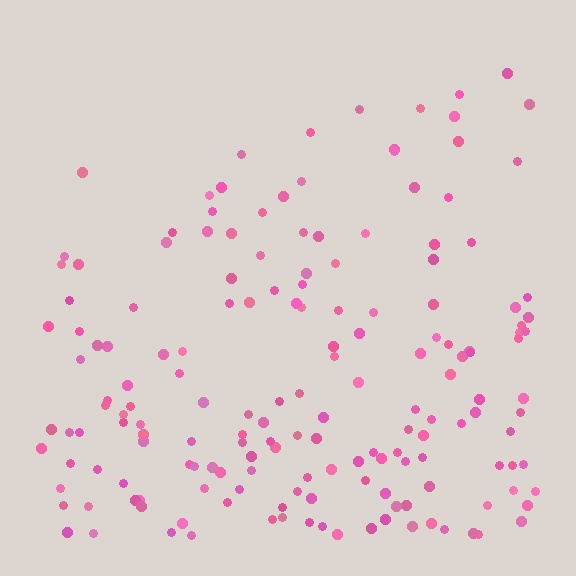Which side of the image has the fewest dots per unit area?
The top.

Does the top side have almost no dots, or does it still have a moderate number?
Still a moderate number, just noticeably fewer than the bottom.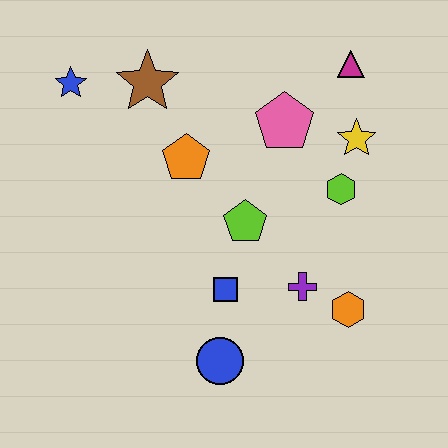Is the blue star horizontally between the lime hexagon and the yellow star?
No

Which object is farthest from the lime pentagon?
The blue star is farthest from the lime pentagon.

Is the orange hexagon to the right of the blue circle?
Yes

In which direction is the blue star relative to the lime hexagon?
The blue star is to the left of the lime hexagon.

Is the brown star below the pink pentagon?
No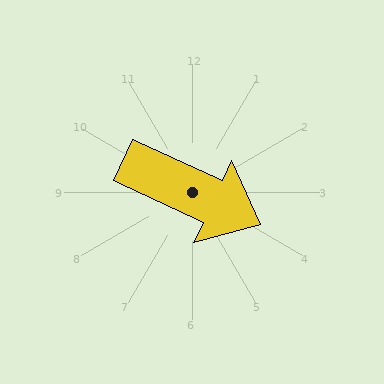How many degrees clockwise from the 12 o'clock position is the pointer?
Approximately 115 degrees.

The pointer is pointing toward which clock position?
Roughly 4 o'clock.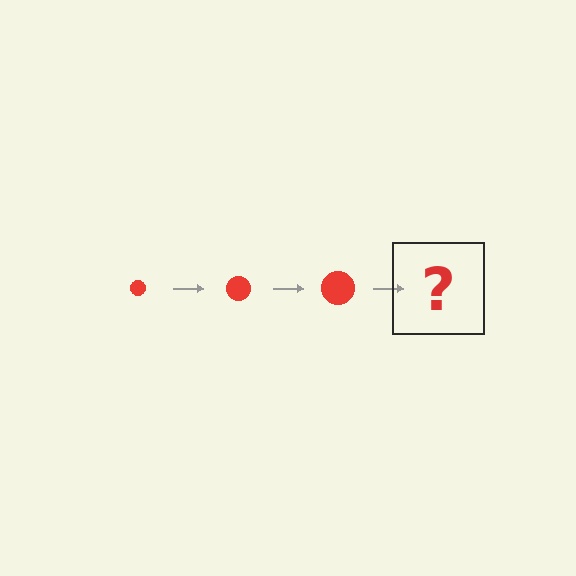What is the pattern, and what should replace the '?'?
The pattern is that the circle gets progressively larger each step. The '?' should be a red circle, larger than the previous one.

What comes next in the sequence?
The next element should be a red circle, larger than the previous one.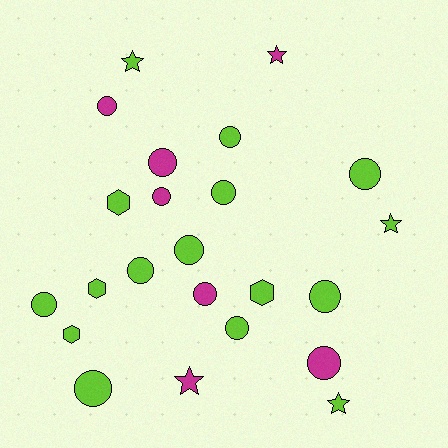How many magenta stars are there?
There are 2 magenta stars.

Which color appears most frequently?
Lime, with 16 objects.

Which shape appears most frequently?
Circle, with 14 objects.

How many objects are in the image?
There are 23 objects.